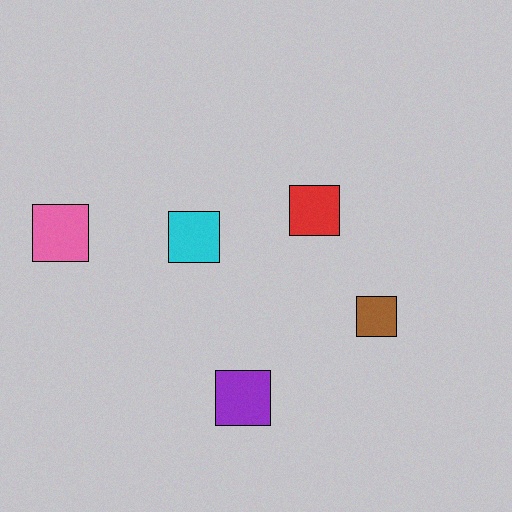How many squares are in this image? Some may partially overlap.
There are 5 squares.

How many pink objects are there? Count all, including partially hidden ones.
There is 1 pink object.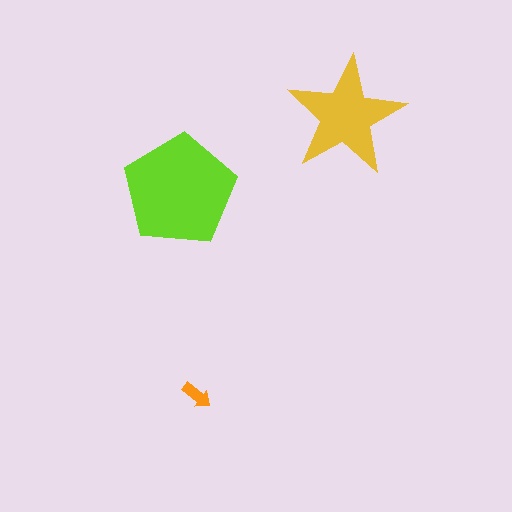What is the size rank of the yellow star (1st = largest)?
2nd.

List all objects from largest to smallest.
The lime pentagon, the yellow star, the orange arrow.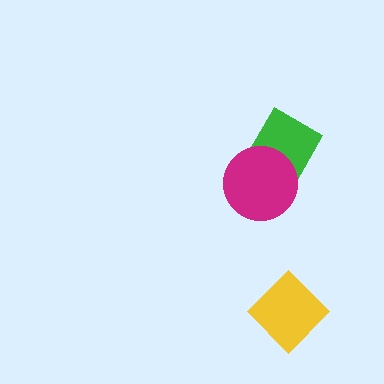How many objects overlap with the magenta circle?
1 object overlaps with the magenta circle.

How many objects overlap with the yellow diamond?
0 objects overlap with the yellow diamond.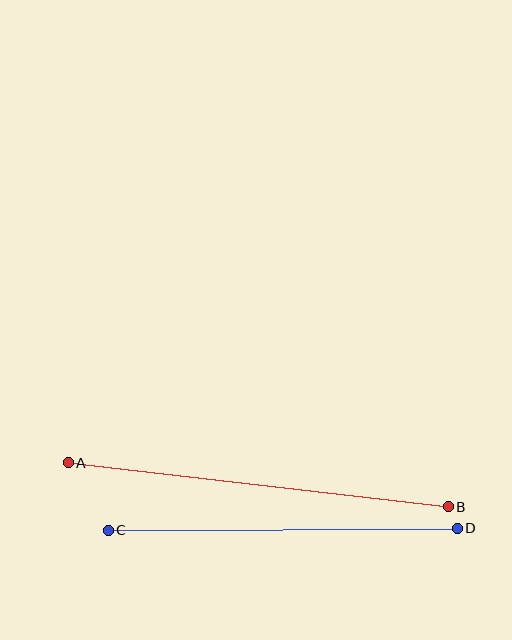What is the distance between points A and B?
The distance is approximately 383 pixels.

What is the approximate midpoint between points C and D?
The midpoint is at approximately (283, 529) pixels.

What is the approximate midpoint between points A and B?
The midpoint is at approximately (258, 485) pixels.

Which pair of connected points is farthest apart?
Points A and B are farthest apart.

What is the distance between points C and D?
The distance is approximately 349 pixels.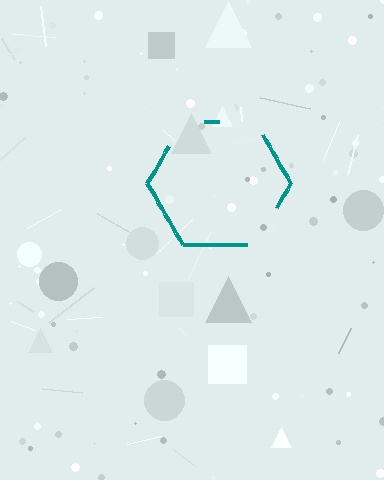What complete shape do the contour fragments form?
The contour fragments form a hexagon.